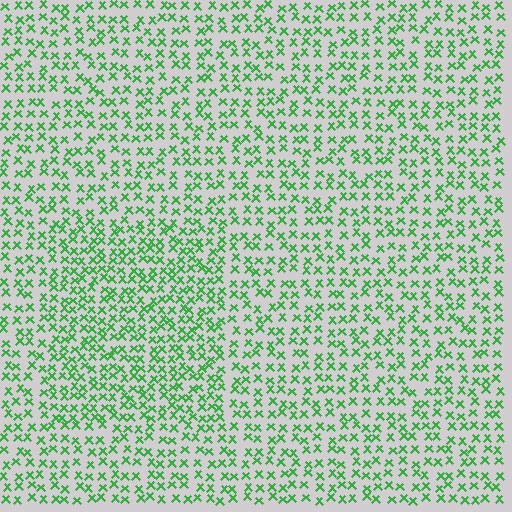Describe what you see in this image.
The image contains small green elements arranged at two different densities. A rectangle-shaped region is visible where the elements are more densely packed than the surrounding area.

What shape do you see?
I see a rectangle.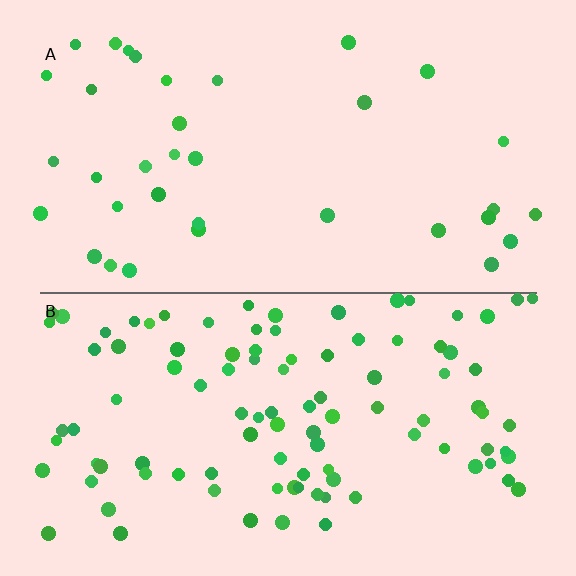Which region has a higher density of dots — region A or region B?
B (the bottom).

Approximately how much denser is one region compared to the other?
Approximately 2.9× — region B over region A.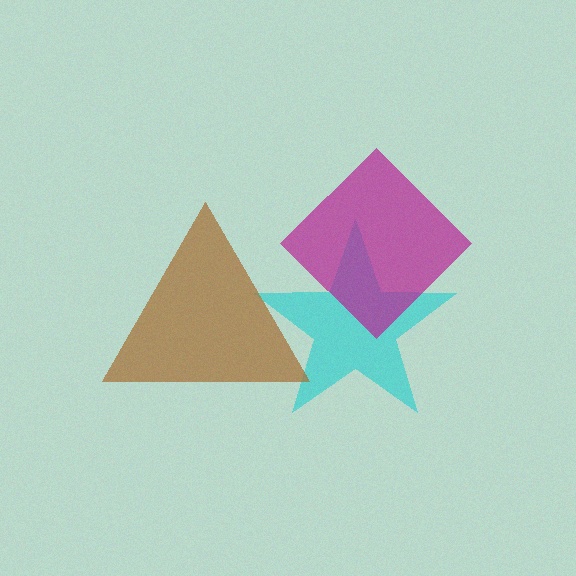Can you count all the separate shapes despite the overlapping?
Yes, there are 3 separate shapes.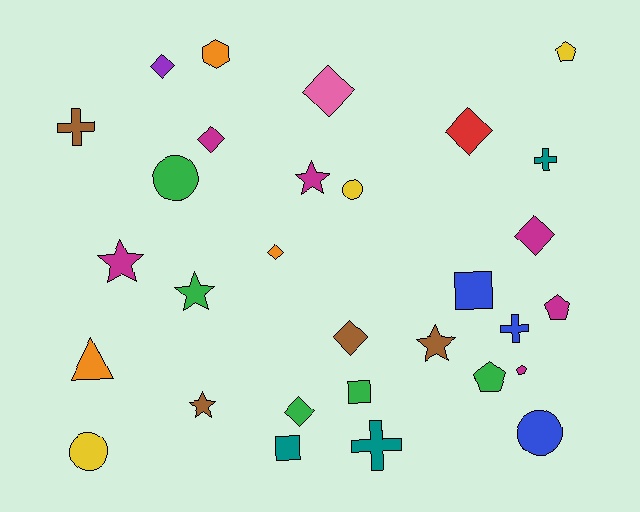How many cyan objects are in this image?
There are no cyan objects.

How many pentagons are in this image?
There are 4 pentagons.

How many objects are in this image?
There are 30 objects.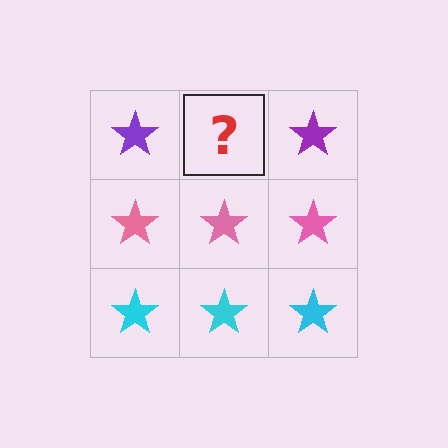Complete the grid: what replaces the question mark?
The question mark should be replaced with a purple star.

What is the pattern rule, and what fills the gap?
The rule is that each row has a consistent color. The gap should be filled with a purple star.